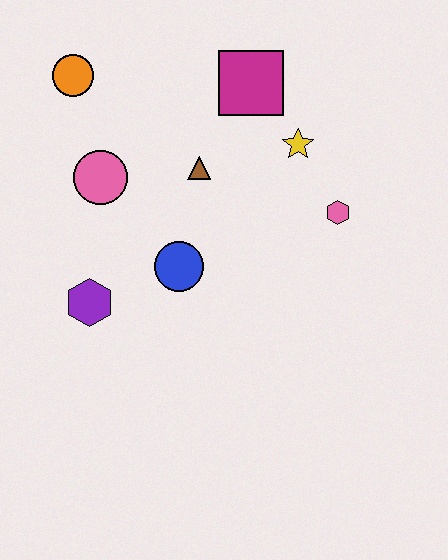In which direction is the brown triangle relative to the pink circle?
The brown triangle is to the right of the pink circle.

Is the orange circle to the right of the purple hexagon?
No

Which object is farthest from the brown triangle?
The purple hexagon is farthest from the brown triangle.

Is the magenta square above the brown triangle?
Yes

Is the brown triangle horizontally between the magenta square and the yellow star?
No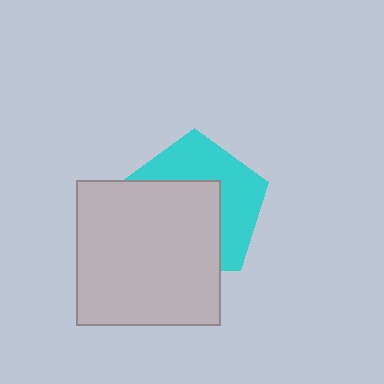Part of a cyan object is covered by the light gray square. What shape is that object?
It is a pentagon.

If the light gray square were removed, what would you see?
You would see the complete cyan pentagon.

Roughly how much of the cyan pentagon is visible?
About half of it is visible (roughly 45%).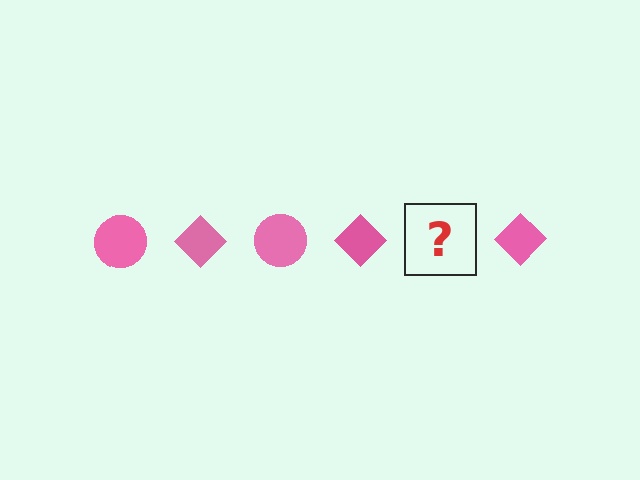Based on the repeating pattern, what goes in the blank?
The blank should be a pink circle.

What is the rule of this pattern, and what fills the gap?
The rule is that the pattern cycles through circle, diamond shapes in pink. The gap should be filled with a pink circle.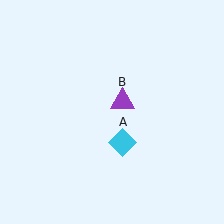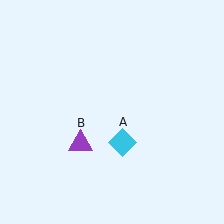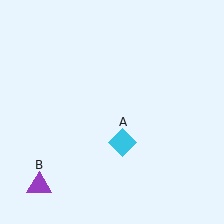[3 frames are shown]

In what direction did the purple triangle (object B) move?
The purple triangle (object B) moved down and to the left.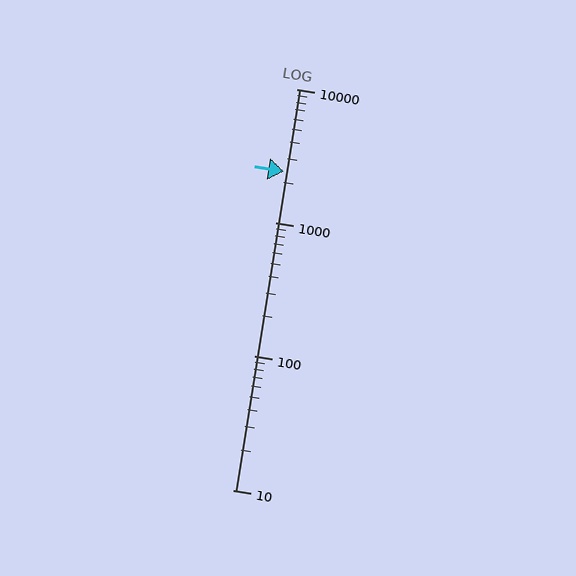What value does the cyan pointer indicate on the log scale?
The pointer indicates approximately 2400.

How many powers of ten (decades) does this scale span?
The scale spans 3 decades, from 10 to 10000.